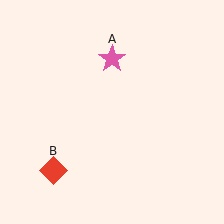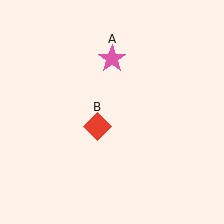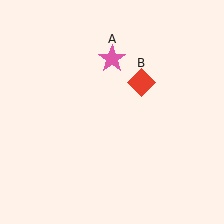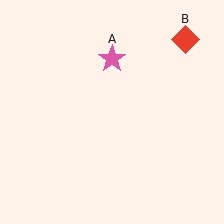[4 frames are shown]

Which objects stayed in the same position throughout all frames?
Pink star (object A) remained stationary.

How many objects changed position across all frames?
1 object changed position: red diamond (object B).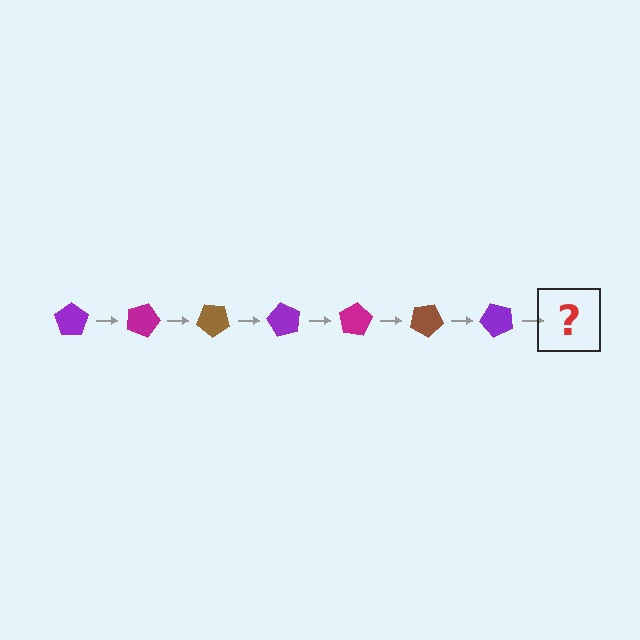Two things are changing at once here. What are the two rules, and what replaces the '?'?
The two rules are that it rotates 20 degrees each step and the color cycles through purple, magenta, and brown. The '?' should be a magenta pentagon, rotated 140 degrees from the start.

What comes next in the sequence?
The next element should be a magenta pentagon, rotated 140 degrees from the start.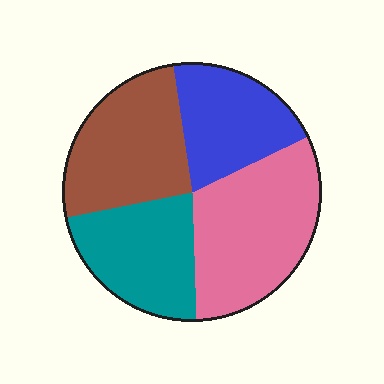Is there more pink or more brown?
Pink.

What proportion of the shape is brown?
Brown takes up about one quarter (1/4) of the shape.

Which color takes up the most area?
Pink, at roughly 30%.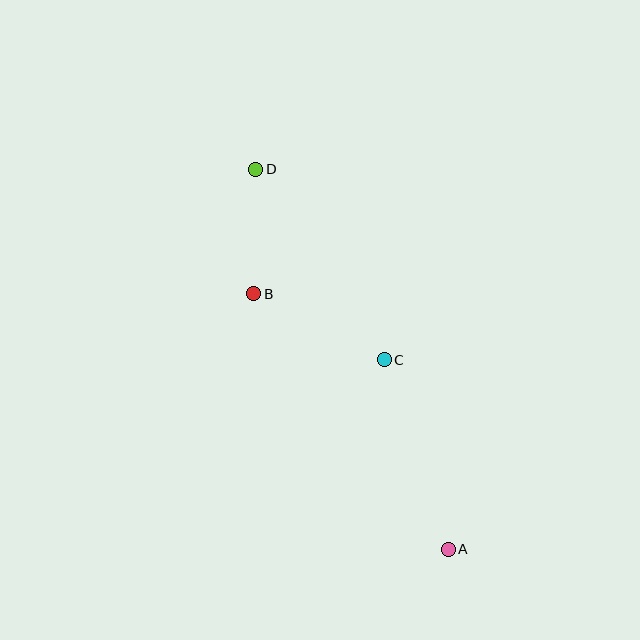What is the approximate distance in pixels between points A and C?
The distance between A and C is approximately 200 pixels.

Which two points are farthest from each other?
Points A and D are farthest from each other.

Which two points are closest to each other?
Points B and D are closest to each other.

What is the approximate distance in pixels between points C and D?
The distance between C and D is approximately 230 pixels.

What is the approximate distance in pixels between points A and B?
The distance between A and B is approximately 321 pixels.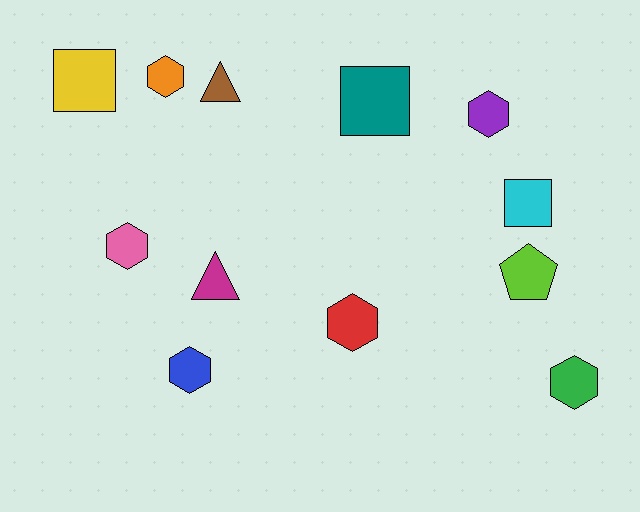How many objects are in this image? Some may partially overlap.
There are 12 objects.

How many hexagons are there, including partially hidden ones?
There are 6 hexagons.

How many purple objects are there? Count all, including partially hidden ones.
There is 1 purple object.